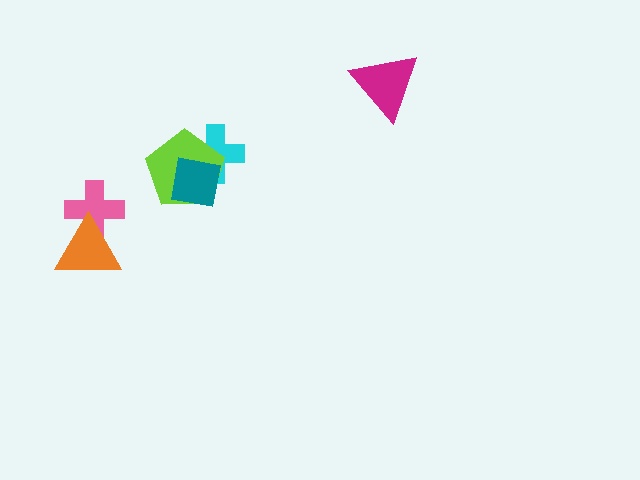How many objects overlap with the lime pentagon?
2 objects overlap with the lime pentagon.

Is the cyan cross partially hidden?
Yes, it is partially covered by another shape.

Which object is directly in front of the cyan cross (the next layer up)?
The lime pentagon is directly in front of the cyan cross.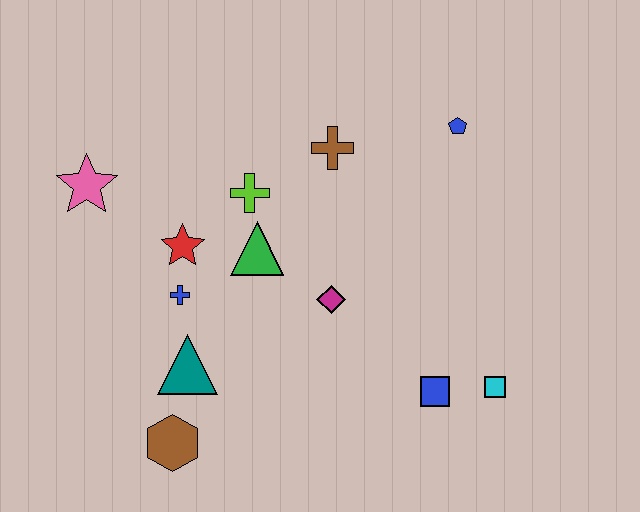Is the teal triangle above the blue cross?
No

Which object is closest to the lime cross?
The green triangle is closest to the lime cross.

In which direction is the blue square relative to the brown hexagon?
The blue square is to the right of the brown hexagon.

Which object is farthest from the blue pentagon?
The brown hexagon is farthest from the blue pentagon.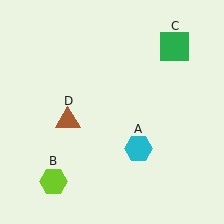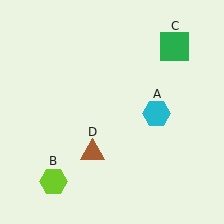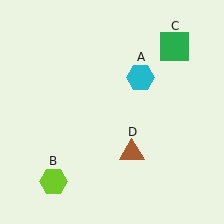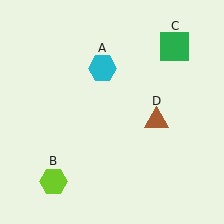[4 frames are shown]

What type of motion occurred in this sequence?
The cyan hexagon (object A), brown triangle (object D) rotated counterclockwise around the center of the scene.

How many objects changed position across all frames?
2 objects changed position: cyan hexagon (object A), brown triangle (object D).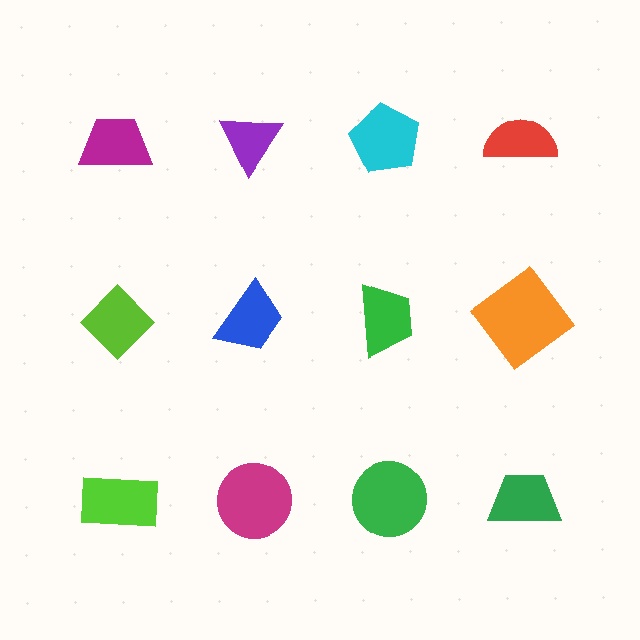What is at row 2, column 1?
A lime diamond.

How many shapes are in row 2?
4 shapes.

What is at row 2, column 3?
A green trapezoid.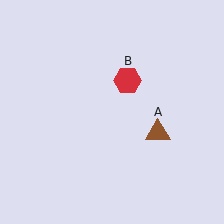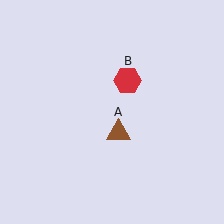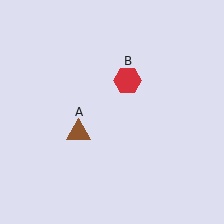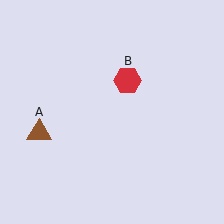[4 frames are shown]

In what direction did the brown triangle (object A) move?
The brown triangle (object A) moved left.